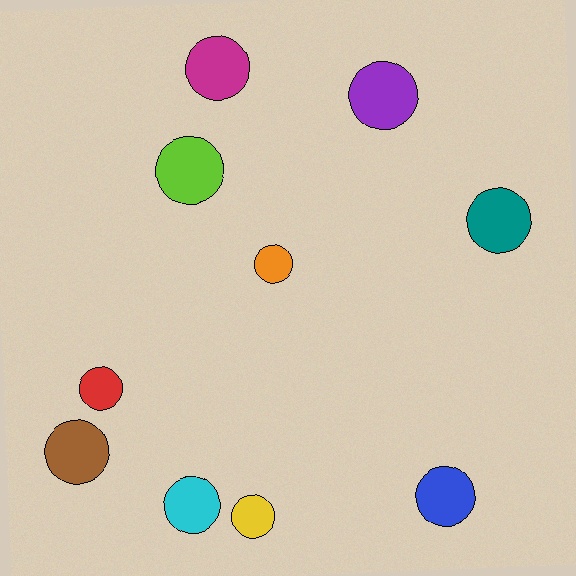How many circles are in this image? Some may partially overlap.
There are 10 circles.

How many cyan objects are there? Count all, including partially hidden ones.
There is 1 cyan object.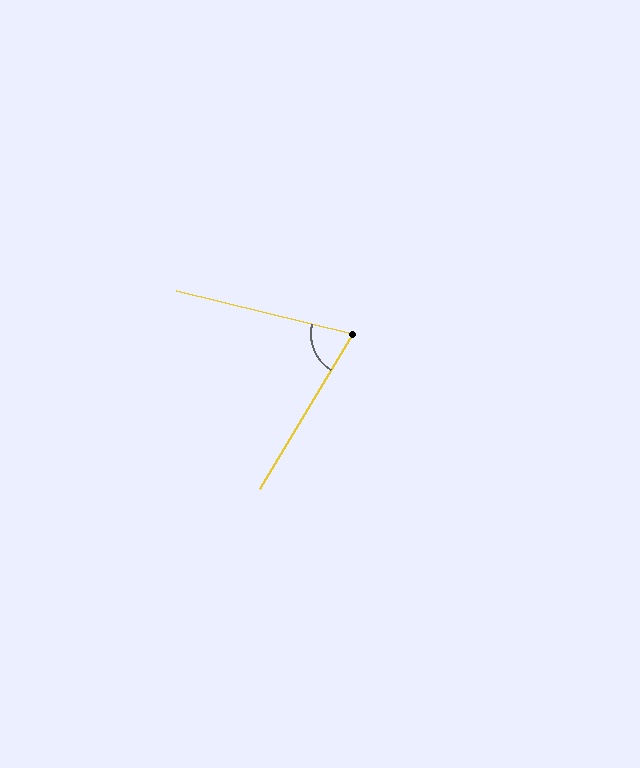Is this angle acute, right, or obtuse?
It is acute.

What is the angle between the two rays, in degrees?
Approximately 73 degrees.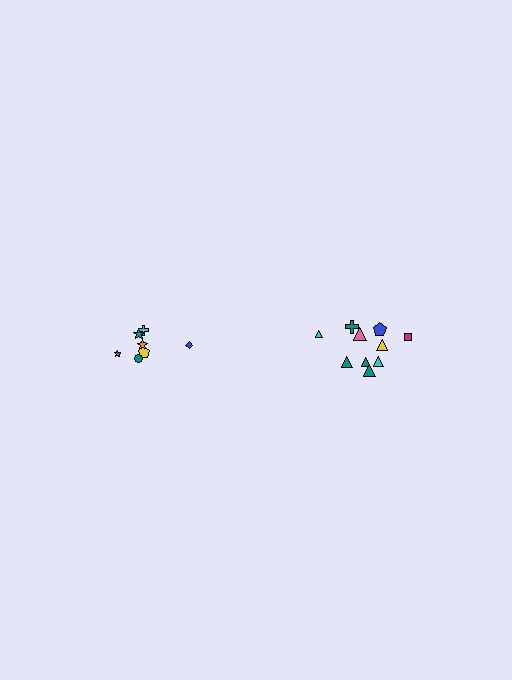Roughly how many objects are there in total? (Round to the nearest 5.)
Roughly 15 objects in total.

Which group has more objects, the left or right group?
The right group.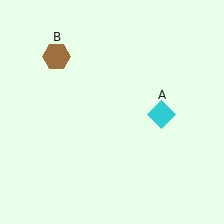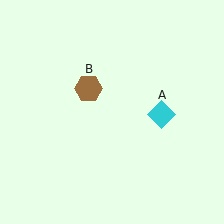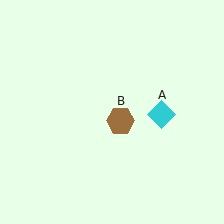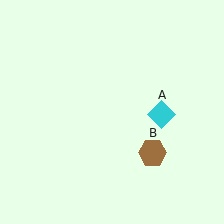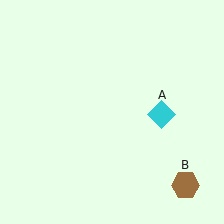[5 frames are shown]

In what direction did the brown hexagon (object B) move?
The brown hexagon (object B) moved down and to the right.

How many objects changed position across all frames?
1 object changed position: brown hexagon (object B).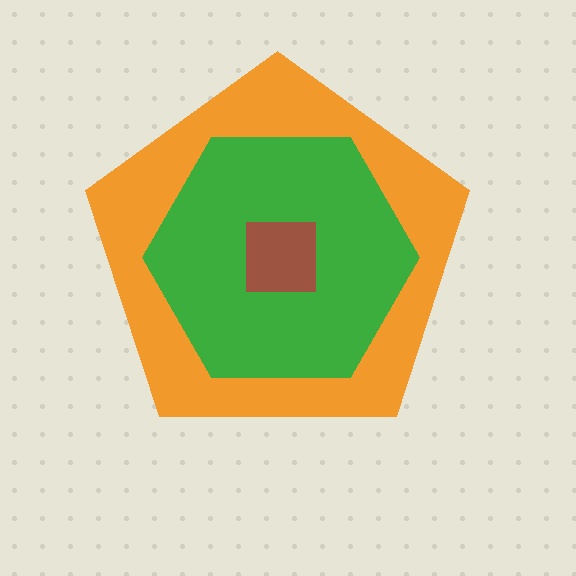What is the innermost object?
The brown square.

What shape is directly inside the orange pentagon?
The green hexagon.